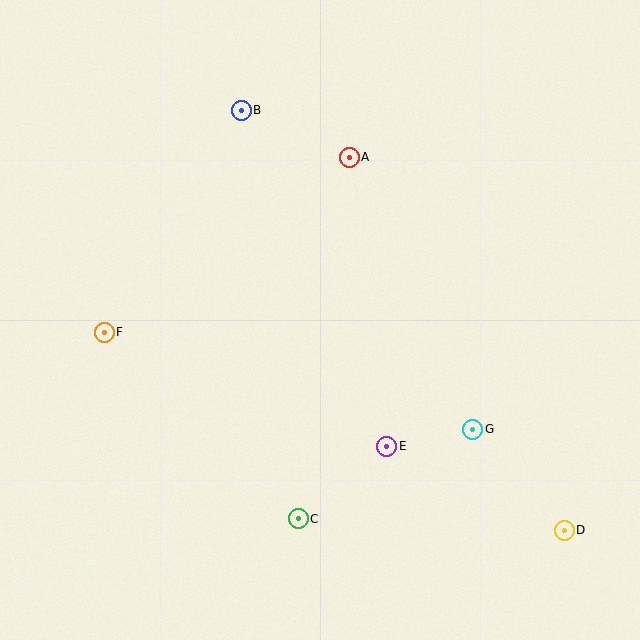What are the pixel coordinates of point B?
Point B is at (241, 110).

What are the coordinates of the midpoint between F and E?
The midpoint between F and E is at (246, 389).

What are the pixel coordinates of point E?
Point E is at (387, 446).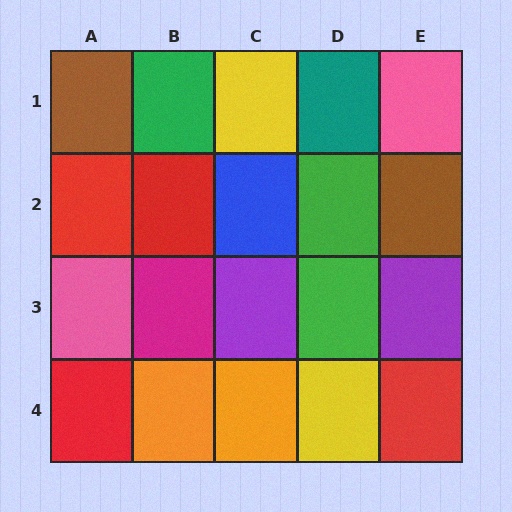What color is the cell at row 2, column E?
Brown.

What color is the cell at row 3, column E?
Purple.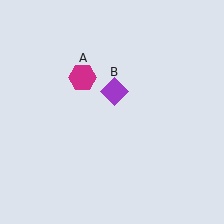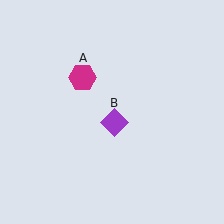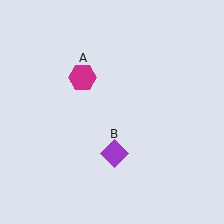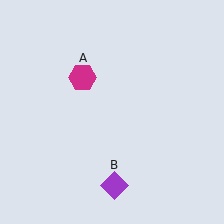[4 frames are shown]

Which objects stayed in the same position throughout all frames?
Magenta hexagon (object A) remained stationary.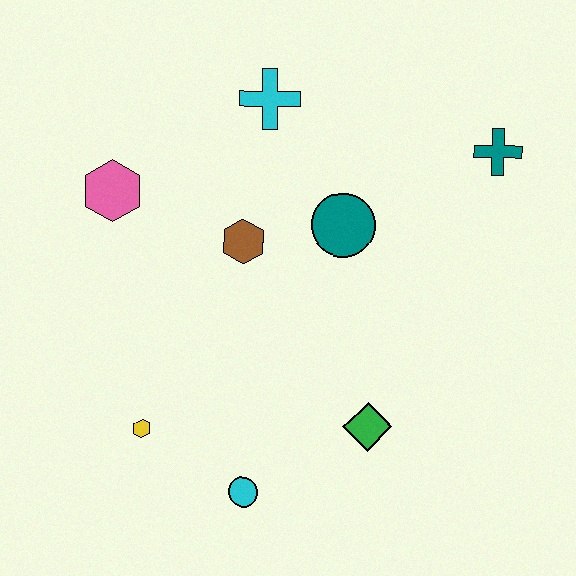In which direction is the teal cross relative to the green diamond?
The teal cross is above the green diamond.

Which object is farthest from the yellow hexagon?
The teal cross is farthest from the yellow hexagon.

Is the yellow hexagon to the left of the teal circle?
Yes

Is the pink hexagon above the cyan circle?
Yes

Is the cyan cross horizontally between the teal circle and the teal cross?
No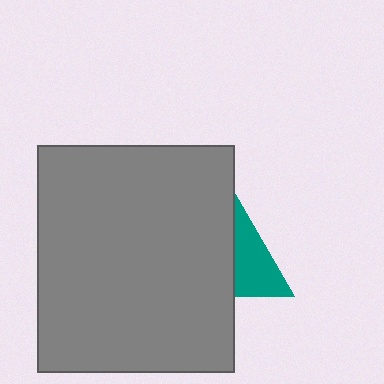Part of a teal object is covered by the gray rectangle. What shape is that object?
It is a triangle.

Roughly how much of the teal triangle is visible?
A small part of it is visible (roughly 44%).